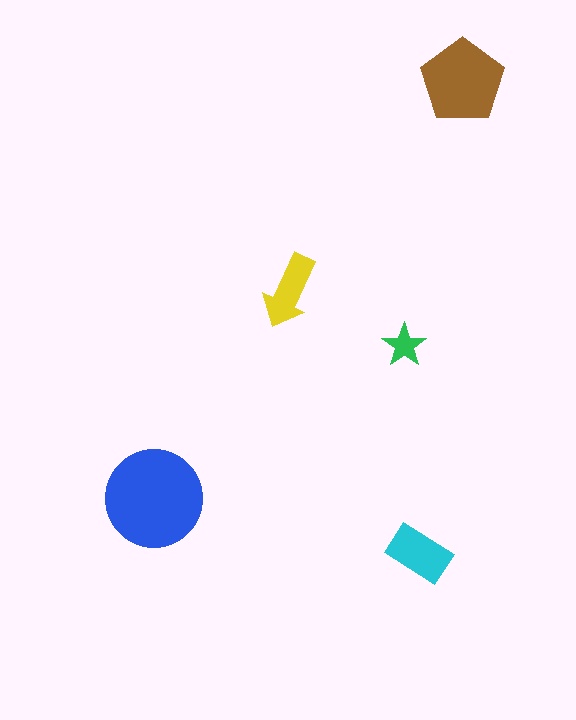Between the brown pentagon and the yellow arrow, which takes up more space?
The brown pentagon.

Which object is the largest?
The blue circle.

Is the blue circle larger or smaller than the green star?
Larger.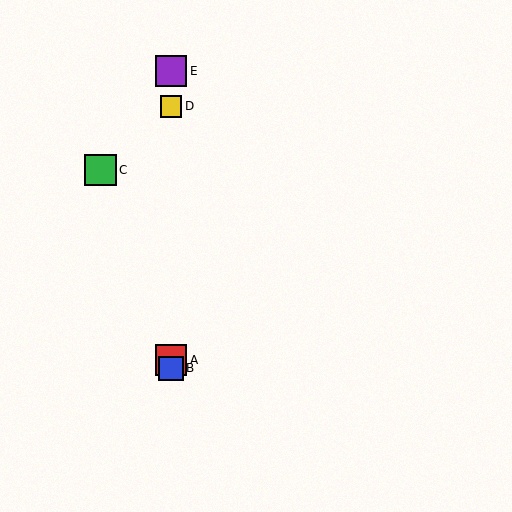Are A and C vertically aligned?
No, A is at x≈171 and C is at x≈101.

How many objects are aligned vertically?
4 objects (A, B, D, E) are aligned vertically.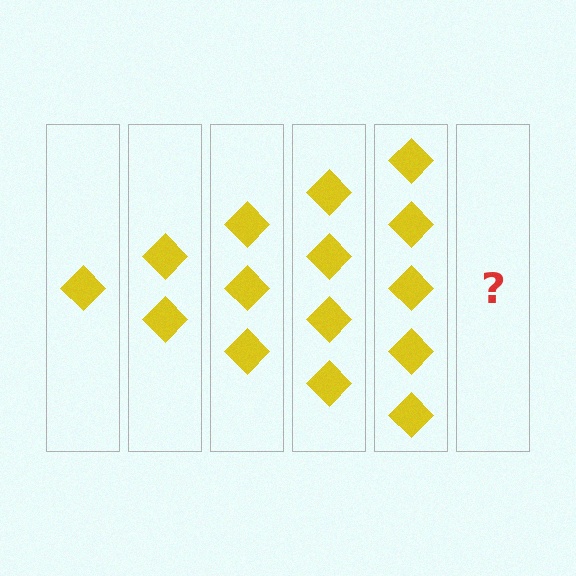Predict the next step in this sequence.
The next step is 6 diamonds.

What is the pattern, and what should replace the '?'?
The pattern is that each step adds one more diamond. The '?' should be 6 diamonds.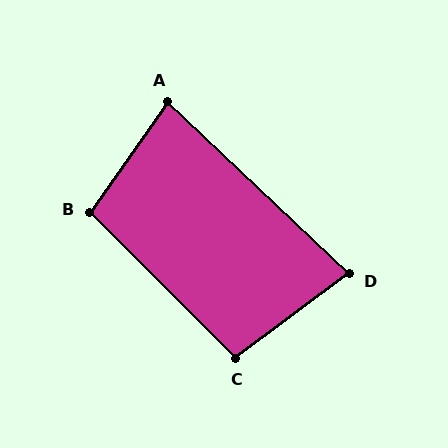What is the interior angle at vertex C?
Approximately 98 degrees (obtuse).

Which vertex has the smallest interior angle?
D, at approximately 80 degrees.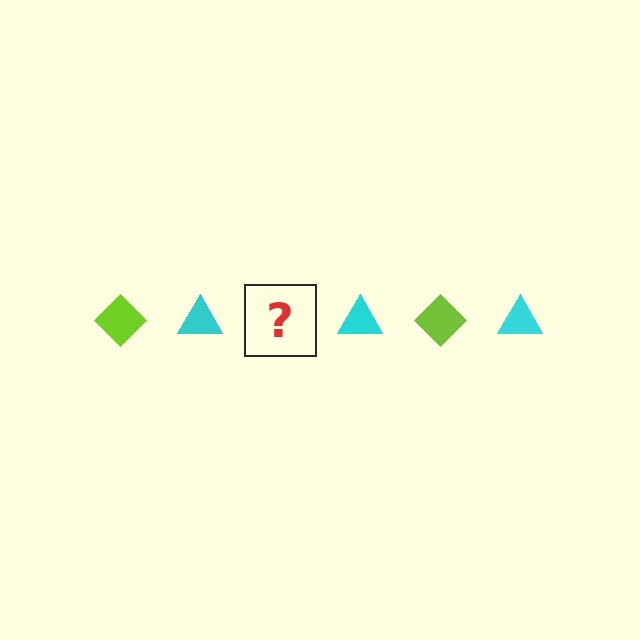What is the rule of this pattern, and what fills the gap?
The rule is that the pattern alternates between lime diamond and cyan triangle. The gap should be filled with a lime diamond.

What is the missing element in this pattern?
The missing element is a lime diamond.